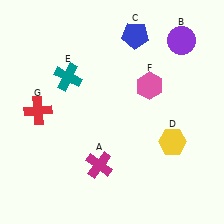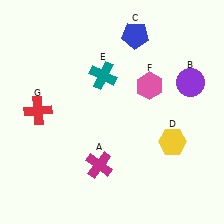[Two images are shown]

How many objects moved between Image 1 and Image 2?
2 objects moved between the two images.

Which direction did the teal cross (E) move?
The teal cross (E) moved right.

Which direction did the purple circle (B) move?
The purple circle (B) moved down.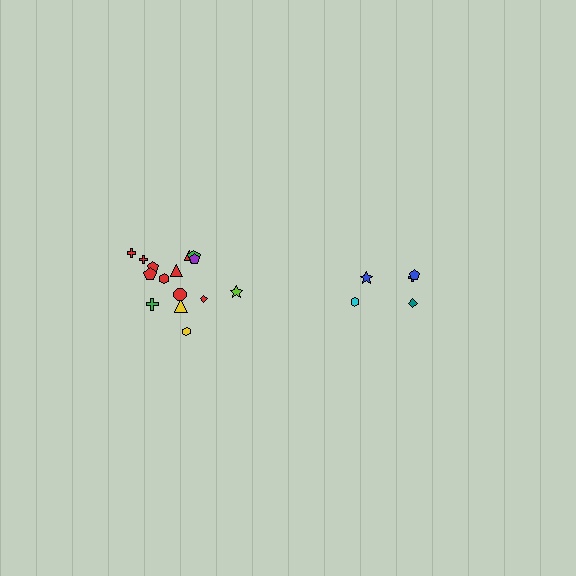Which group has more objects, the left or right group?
The left group.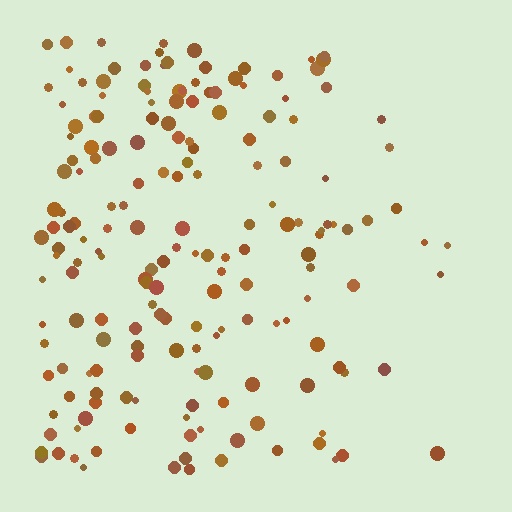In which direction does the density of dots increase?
From right to left, with the left side densest.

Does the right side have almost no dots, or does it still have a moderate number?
Still a moderate number, just noticeably fewer than the left.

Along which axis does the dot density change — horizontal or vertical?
Horizontal.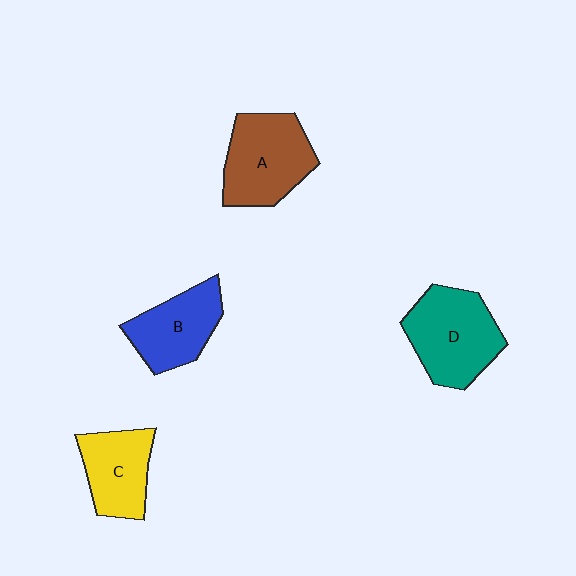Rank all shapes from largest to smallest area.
From largest to smallest: D (teal), A (brown), B (blue), C (yellow).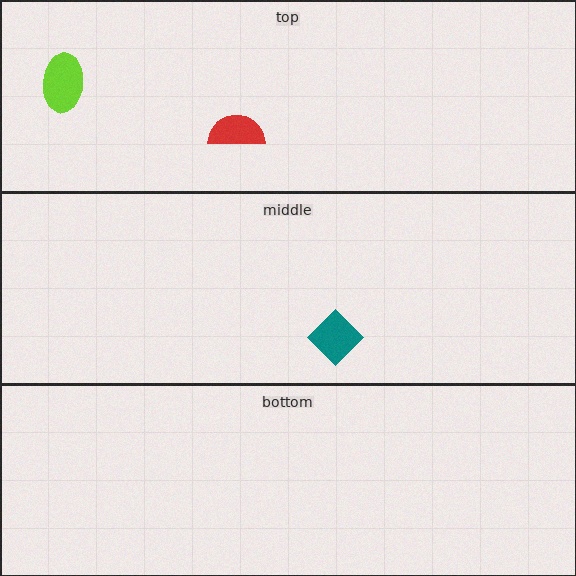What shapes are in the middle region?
The teal diamond.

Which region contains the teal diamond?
The middle region.